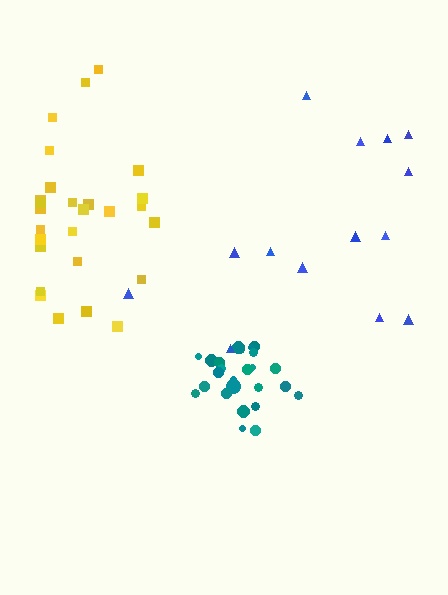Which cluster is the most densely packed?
Teal.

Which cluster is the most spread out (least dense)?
Blue.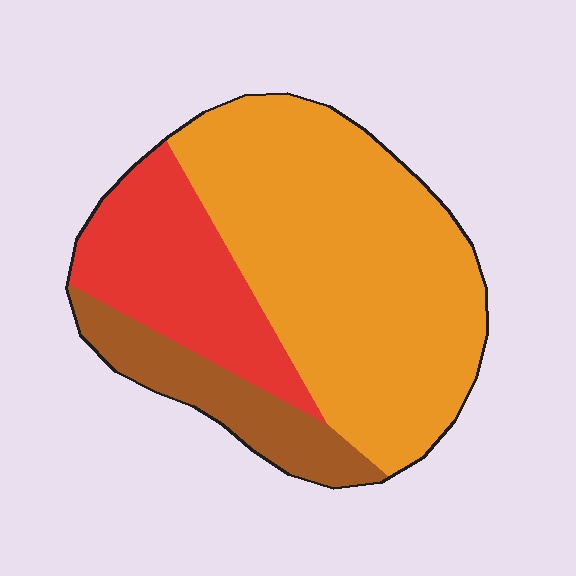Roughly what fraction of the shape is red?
Red covers roughly 25% of the shape.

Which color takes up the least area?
Brown, at roughly 15%.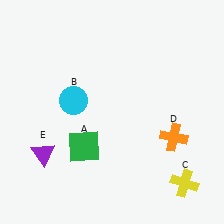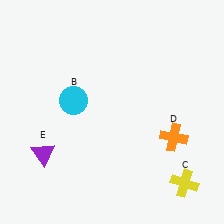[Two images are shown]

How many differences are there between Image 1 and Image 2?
There is 1 difference between the two images.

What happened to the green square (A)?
The green square (A) was removed in Image 2. It was in the bottom-left area of Image 1.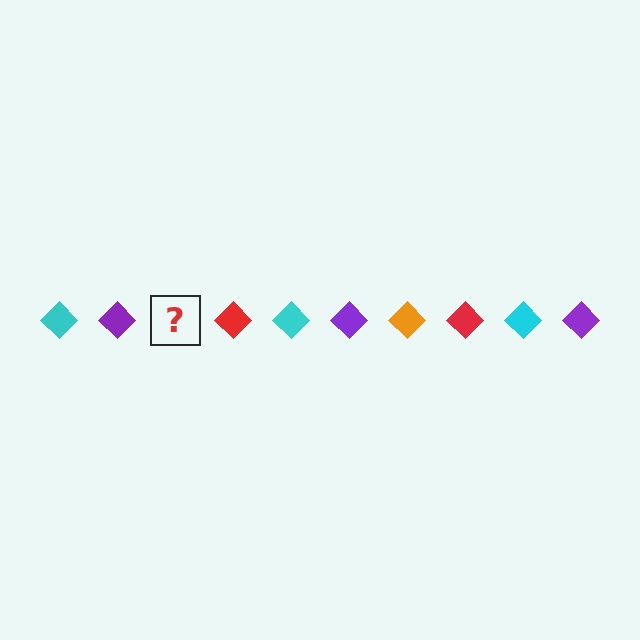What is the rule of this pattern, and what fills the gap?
The rule is that the pattern cycles through cyan, purple, orange, red diamonds. The gap should be filled with an orange diamond.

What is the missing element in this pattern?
The missing element is an orange diamond.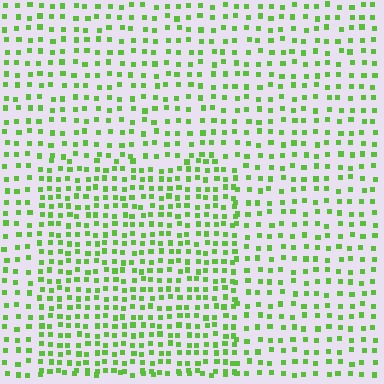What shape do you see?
I see a rectangle.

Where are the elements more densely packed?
The elements are more densely packed inside the rectangle boundary.